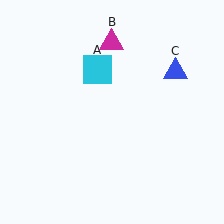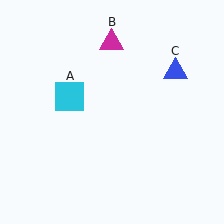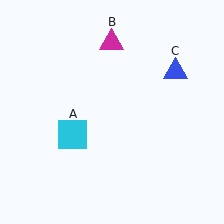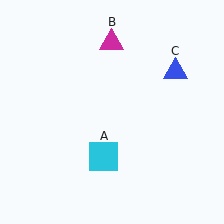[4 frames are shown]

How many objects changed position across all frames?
1 object changed position: cyan square (object A).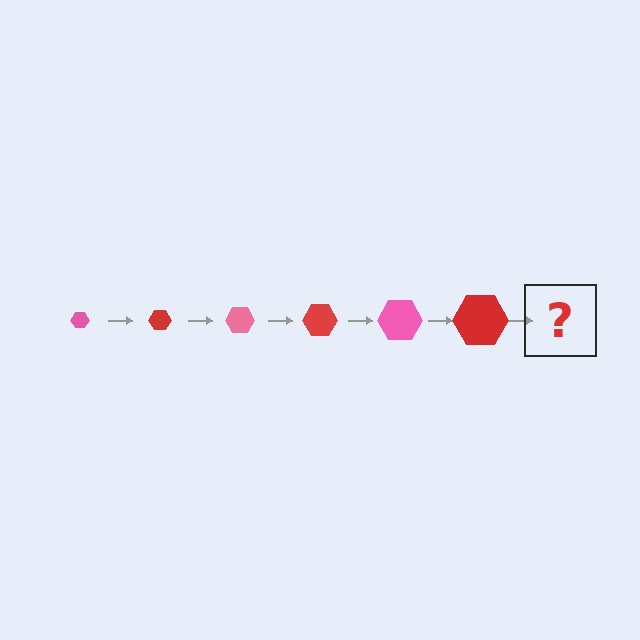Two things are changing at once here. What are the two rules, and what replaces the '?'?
The two rules are that the hexagon grows larger each step and the color cycles through pink and red. The '?' should be a pink hexagon, larger than the previous one.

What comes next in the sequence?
The next element should be a pink hexagon, larger than the previous one.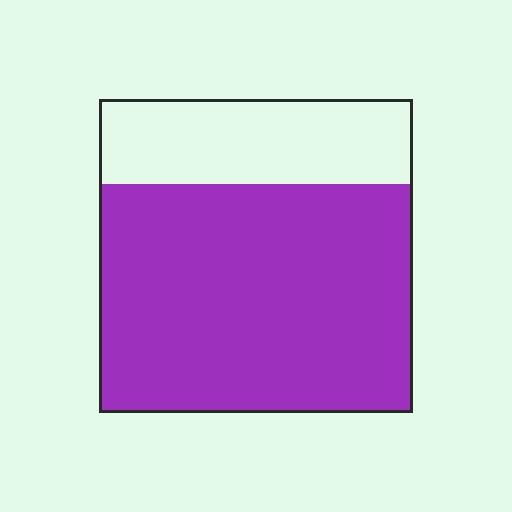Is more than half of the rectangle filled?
Yes.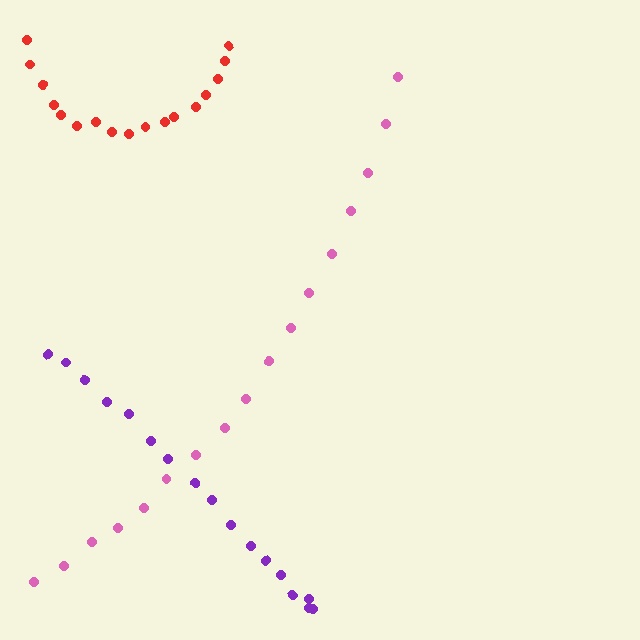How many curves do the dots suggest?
There are 3 distinct paths.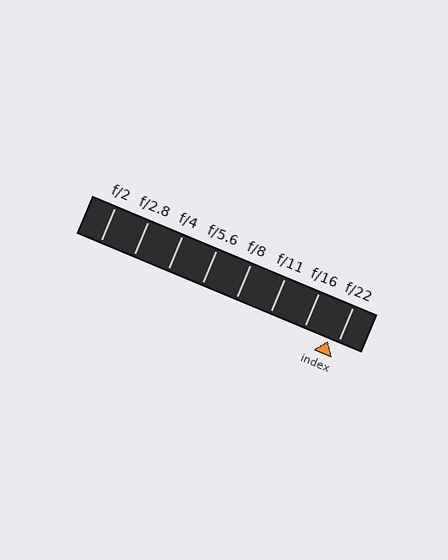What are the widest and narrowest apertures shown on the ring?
The widest aperture shown is f/2 and the narrowest is f/22.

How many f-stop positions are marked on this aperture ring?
There are 8 f-stop positions marked.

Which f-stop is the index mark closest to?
The index mark is closest to f/22.